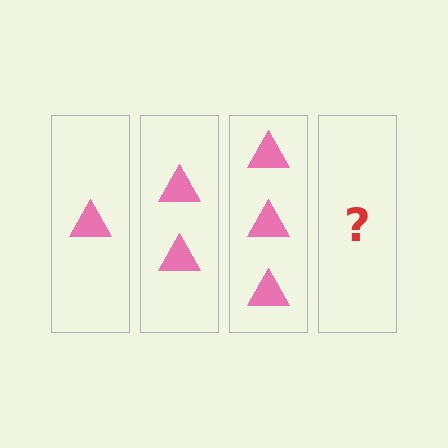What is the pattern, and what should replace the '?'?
The pattern is that each step adds one more triangle. The '?' should be 4 triangles.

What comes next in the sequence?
The next element should be 4 triangles.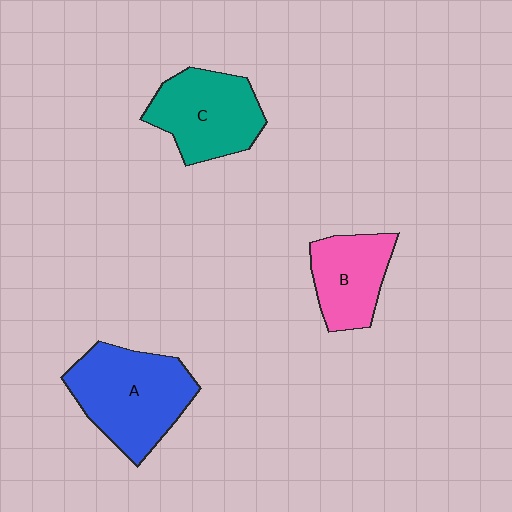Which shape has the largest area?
Shape A (blue).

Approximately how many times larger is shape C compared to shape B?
Approximately 1.3 times.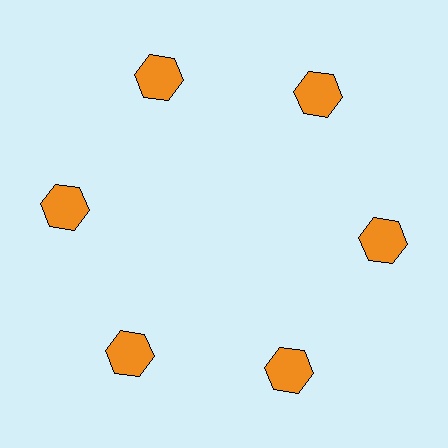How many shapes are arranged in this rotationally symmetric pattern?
There are 6 shapes, arranged in 6 groups of 1.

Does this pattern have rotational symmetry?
Yes, this pattern has 6-fold rotational symmetry. It looks the same after rotating 60 degrees around the center.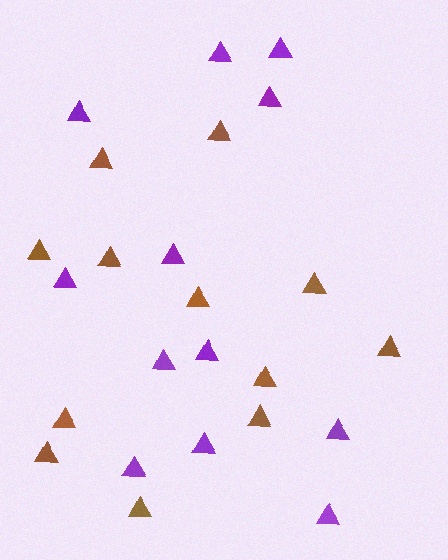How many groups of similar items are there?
There are 2 groups: one group of purple triangles (12) and one group of brown triangles (12).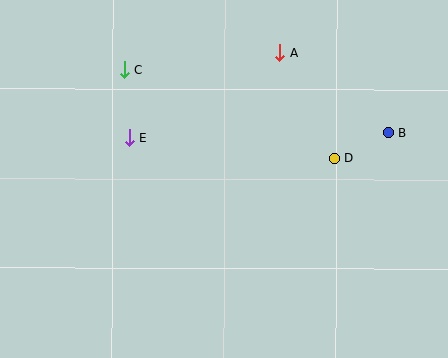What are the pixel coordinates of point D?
Point D is at (334, 159).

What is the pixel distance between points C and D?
The distance between C and D is 228 pixels.